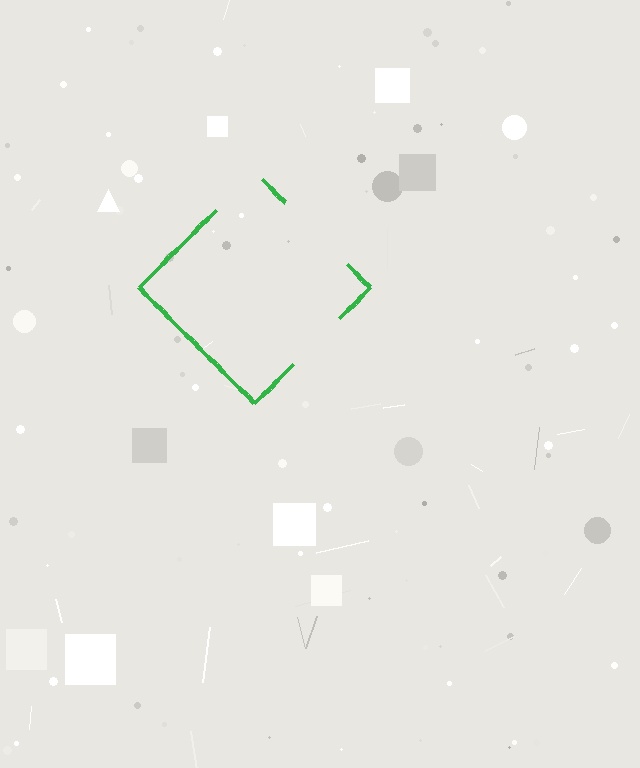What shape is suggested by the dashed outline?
The dashed outline suggests a diamond.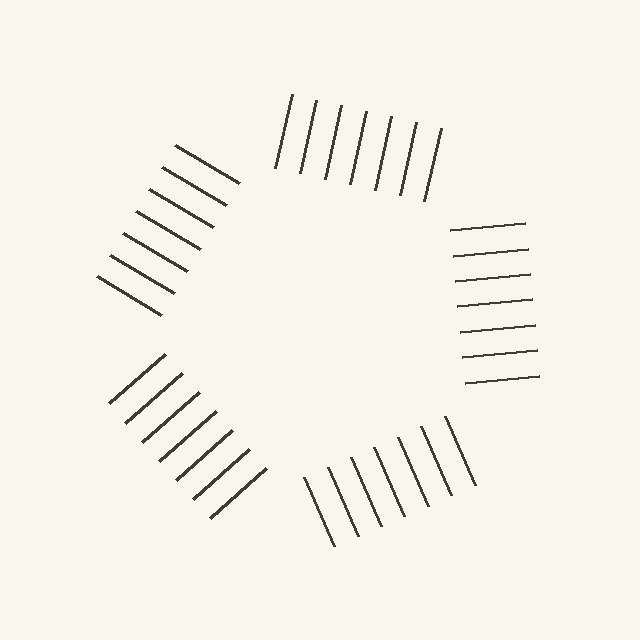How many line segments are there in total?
35 — 7 along each of the 5 edges.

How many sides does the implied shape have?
5 sides — the line-ends trace a pentagon.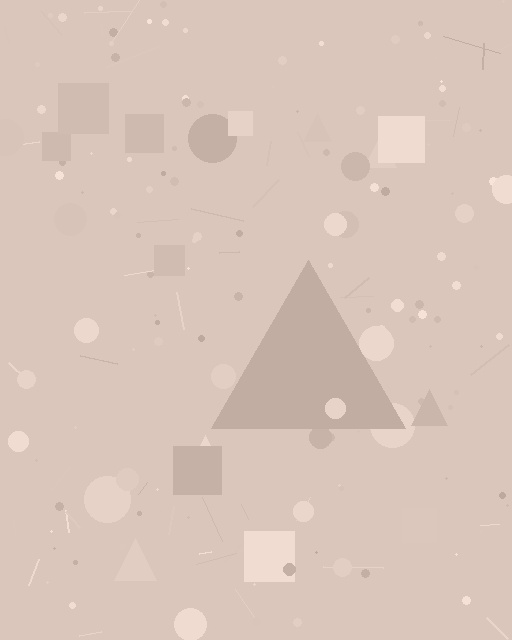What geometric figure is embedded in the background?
A triangle is embedded in the background.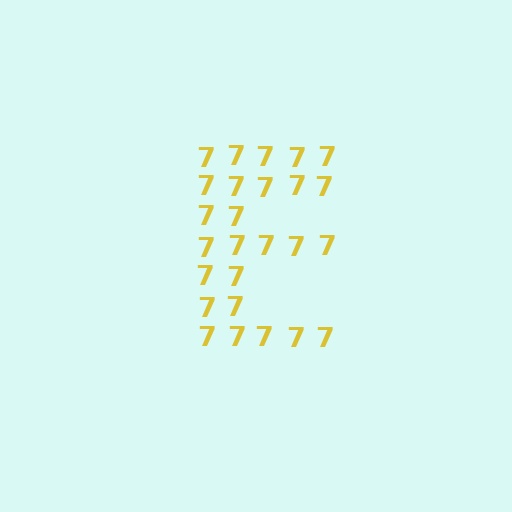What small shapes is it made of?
It is made of small digit 7's.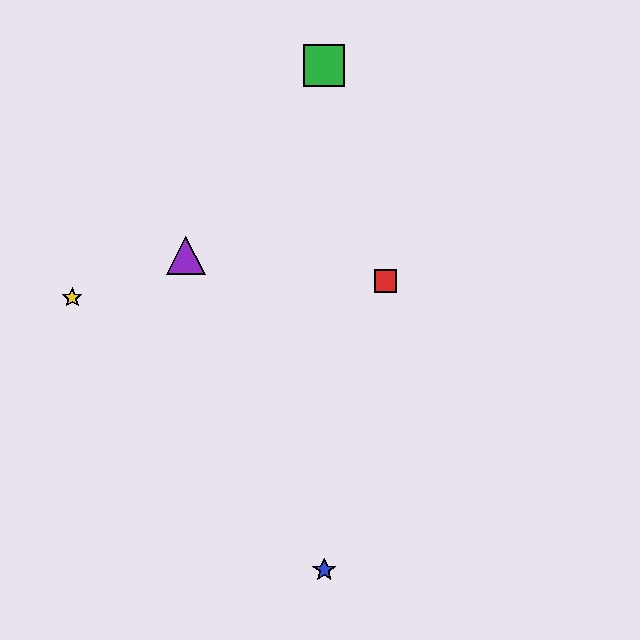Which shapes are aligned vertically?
The blue star, the green square are aligned vertically.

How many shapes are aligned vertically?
2 shapes (the blue star, the green square) are aligned vertically.